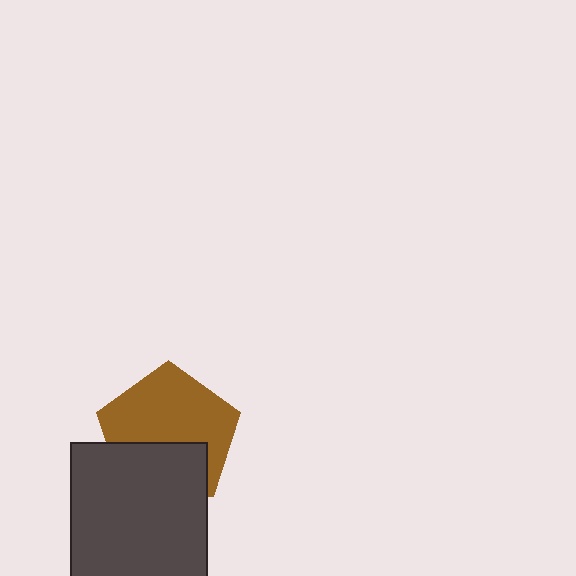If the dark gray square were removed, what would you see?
You would see the complete brown pentagon.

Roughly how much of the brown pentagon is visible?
About half of it is visible (roughly 62%).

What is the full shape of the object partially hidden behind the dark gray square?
The partially hidden object is a brown pentagon.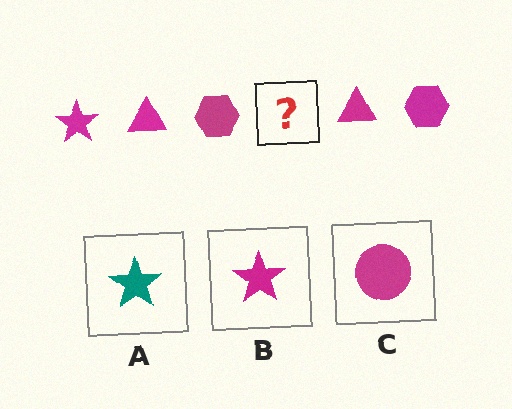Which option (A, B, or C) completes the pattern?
B.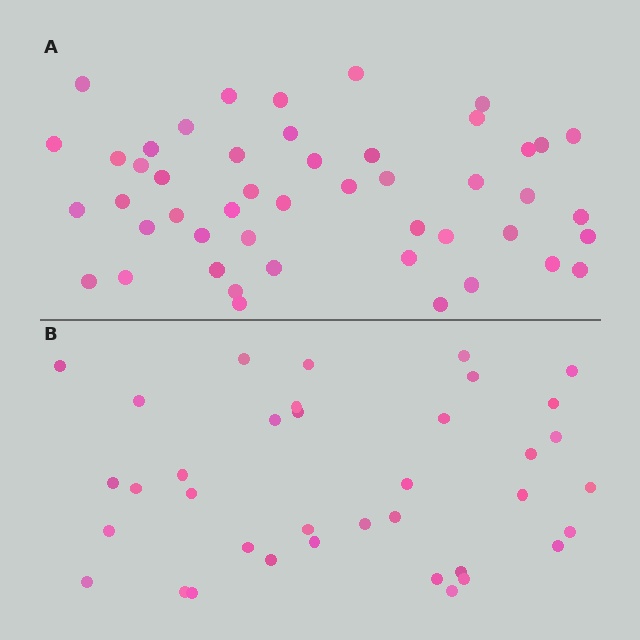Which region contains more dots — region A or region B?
Region A (the top region) has more dots.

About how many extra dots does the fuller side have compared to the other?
Region A has roughly 12 or so more dots than region B.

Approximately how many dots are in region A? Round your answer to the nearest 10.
About 50 dots. (The exact count is 48, which rounds to 50.)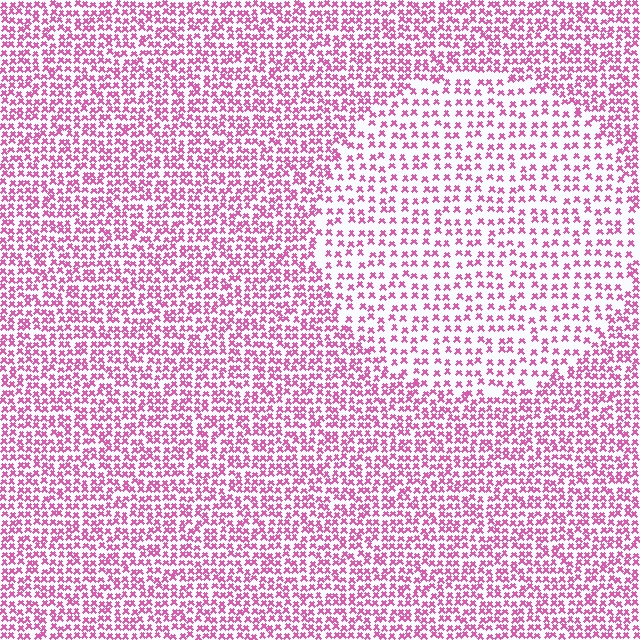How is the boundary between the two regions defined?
The boundary is defined by a change in element density (approximately 1.8x ratio). All elements are the same color, size, and shape.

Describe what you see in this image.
The image contains small pink elements arranged at two different densities. A circle-shaped region is visible where the elements are less densely packed than the surrounding area.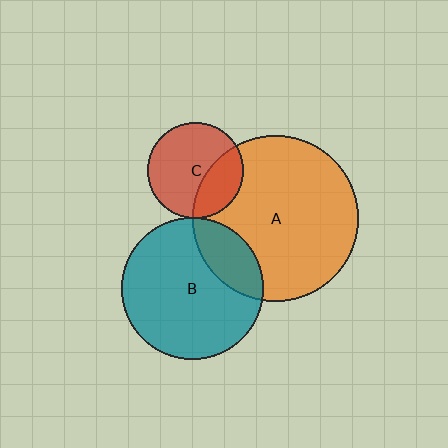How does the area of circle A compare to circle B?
Approximately 1.4 times.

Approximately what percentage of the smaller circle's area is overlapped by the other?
Approximately 20%.